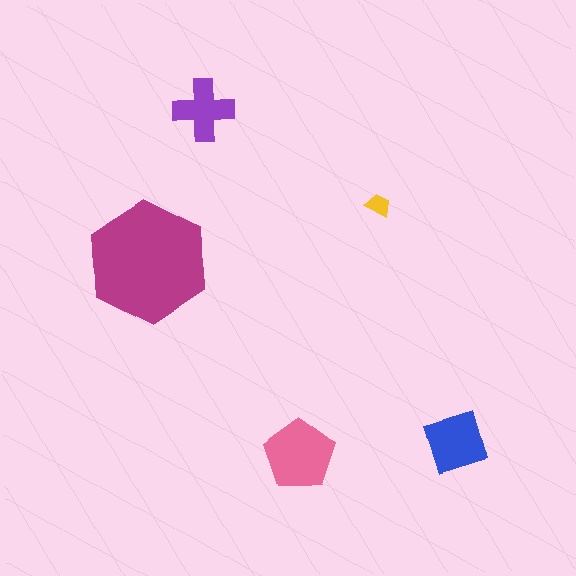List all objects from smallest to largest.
The yellow trapezoid, the purple cross, the blue diamond, the pink pentagon, the magenta hexagon.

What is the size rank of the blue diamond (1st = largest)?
3rd.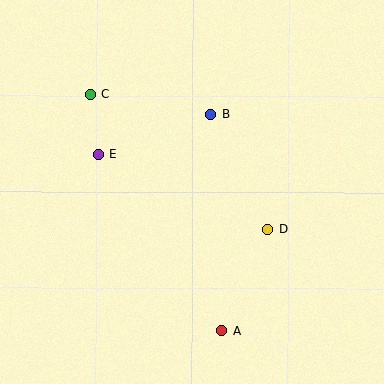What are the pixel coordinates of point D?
Point D is at (268, 230).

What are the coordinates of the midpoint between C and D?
The midpoint between C and D is at (179, 162).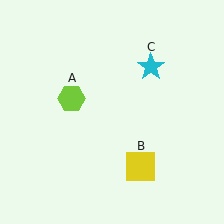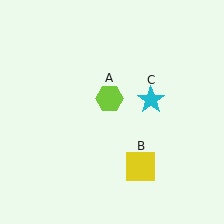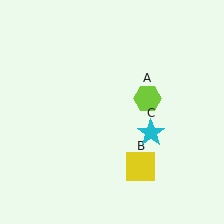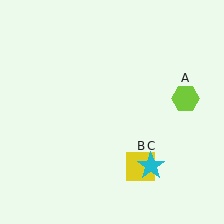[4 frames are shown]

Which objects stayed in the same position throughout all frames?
Yellow square (object B) remained stationary.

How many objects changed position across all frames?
2 objects changed position: lime hexagon (object A), cyan star (object C).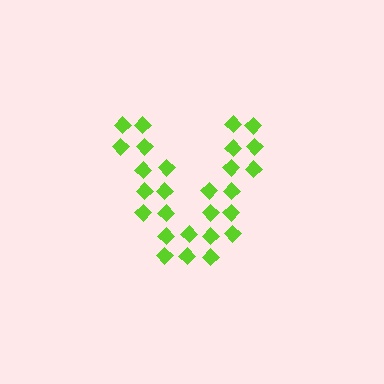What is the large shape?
The large shape is the letter V.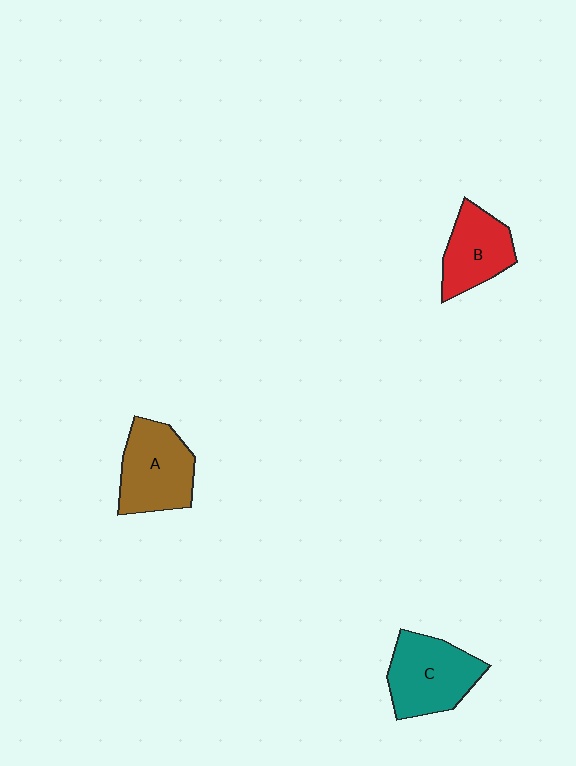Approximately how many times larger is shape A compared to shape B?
Approximately 1.2 times.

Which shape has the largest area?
Shape C (teal).